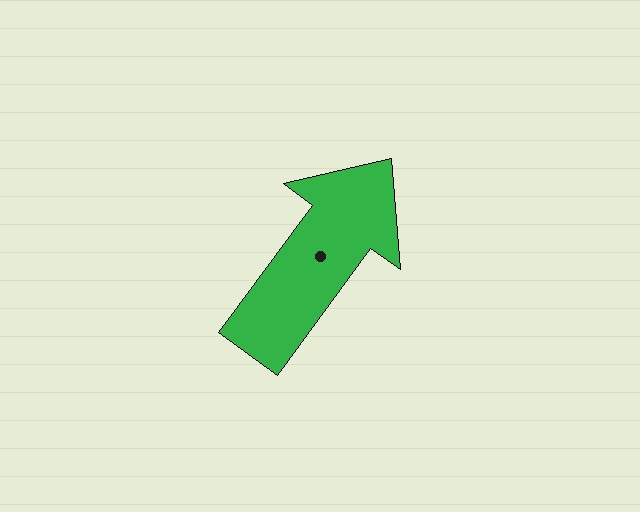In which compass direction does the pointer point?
Northeast.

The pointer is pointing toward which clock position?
Roughly 1 o'clock.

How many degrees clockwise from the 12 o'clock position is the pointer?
Approximately 36 degrees.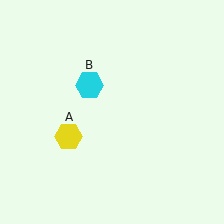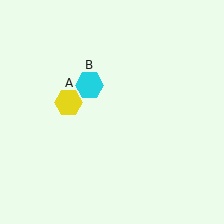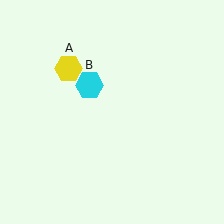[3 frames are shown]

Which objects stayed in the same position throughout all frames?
Cyan hexagon (object B) remained stationary.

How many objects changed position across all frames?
1 object changed position: yellow hexagon (object A).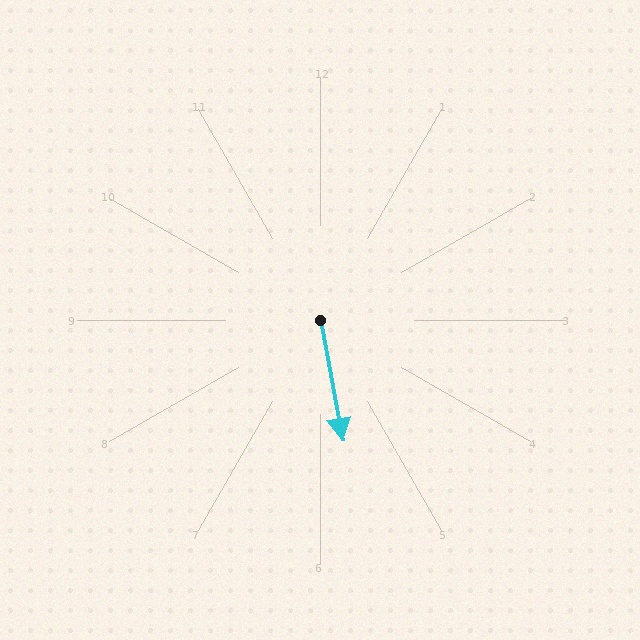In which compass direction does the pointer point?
South.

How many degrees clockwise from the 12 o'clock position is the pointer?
Approximately 169 degrees.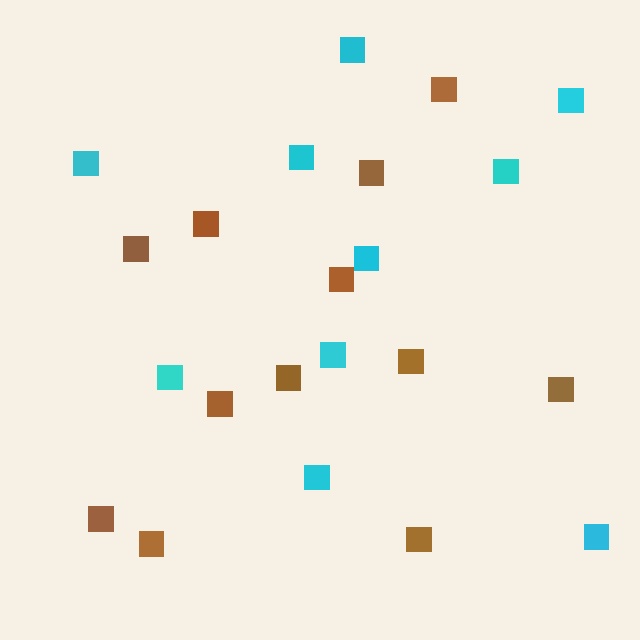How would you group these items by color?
There are 2 groups: one group of cyan squares (10) and one group of brown squares (12).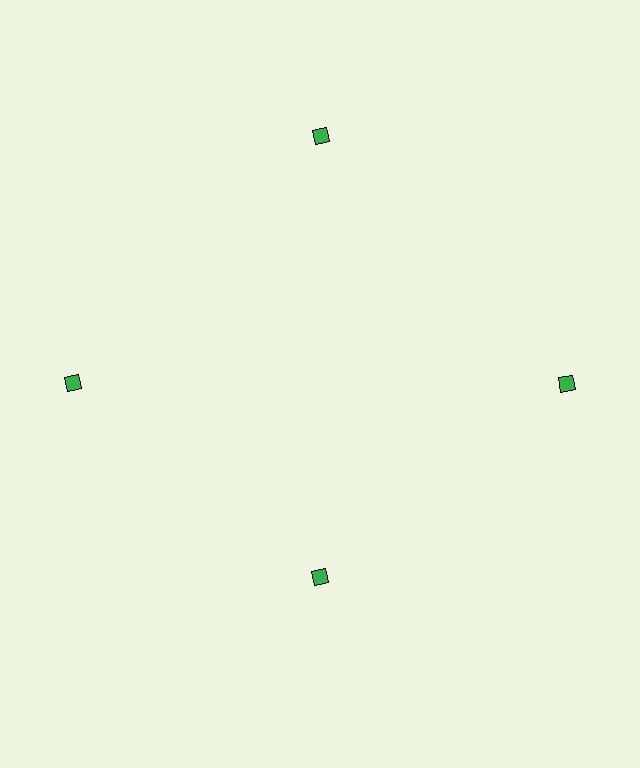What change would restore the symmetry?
The symmetry would be restored by moving it outward, back onto the ring so that all 4 diamonds sit at equal angles and equal distance from the center.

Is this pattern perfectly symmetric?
No. The 4 green diamonds are arranged in a ring, but one element near the 6 o'clock position is pulled inward toward the center, breaking the 4-fold rotational symmetry.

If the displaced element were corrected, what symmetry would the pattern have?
It would have 4-fold rotational symmetry — the pattern would map onto itself every 90 degrees.